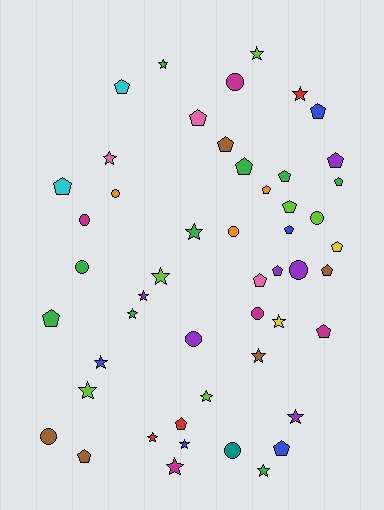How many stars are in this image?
There are 18 stars.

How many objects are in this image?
There are 50 objects.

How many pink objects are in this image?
There are 3 pink objects.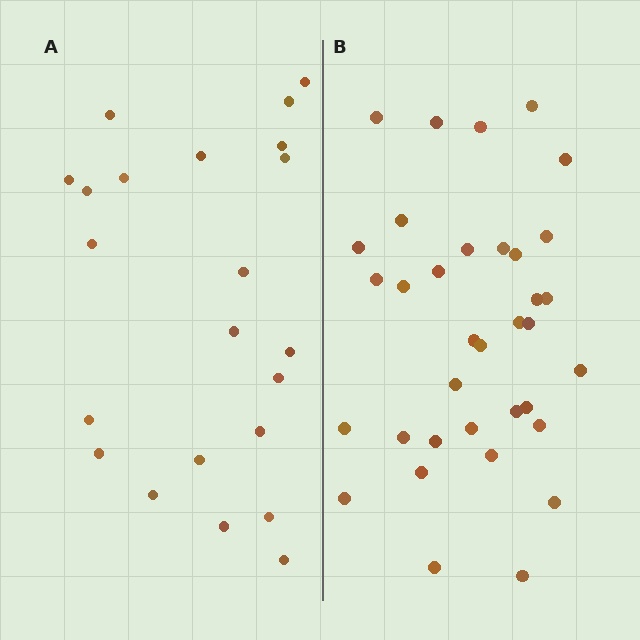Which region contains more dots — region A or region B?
Region B (the right region) has more dots.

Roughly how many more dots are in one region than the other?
Region B has approximately 15 more dots than region A.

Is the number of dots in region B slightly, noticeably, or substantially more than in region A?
Region B has substantially more. The ratio is roughly 1.6 to 1.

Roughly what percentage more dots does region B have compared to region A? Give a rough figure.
About 60% more.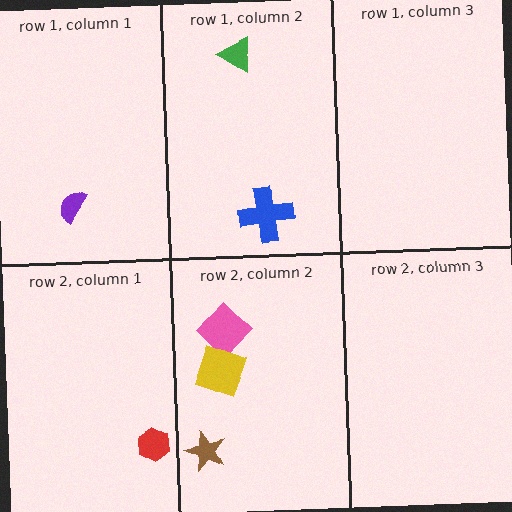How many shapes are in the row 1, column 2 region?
2.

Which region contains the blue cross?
The row 1, column 2 region.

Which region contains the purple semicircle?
The row 1, column 1 region.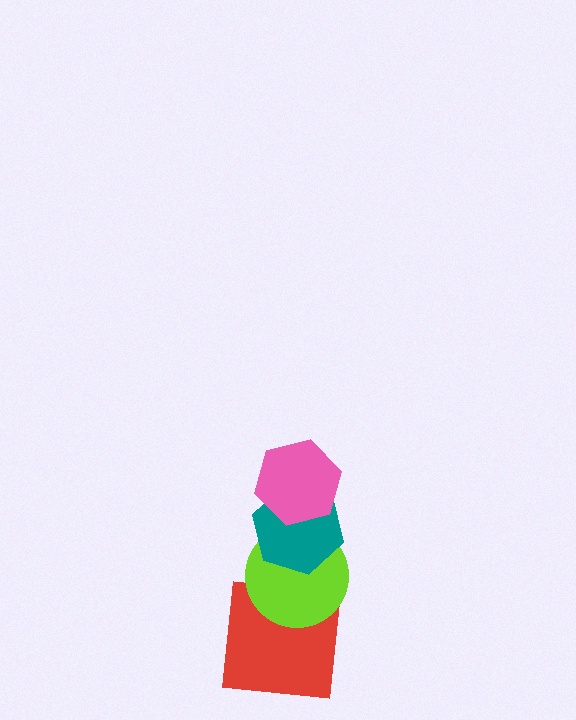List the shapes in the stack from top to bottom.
From top to bottom: the pink hexagon, the teal hexagon, the lime circle, the red square.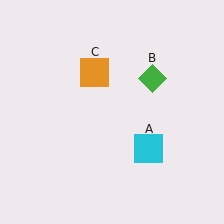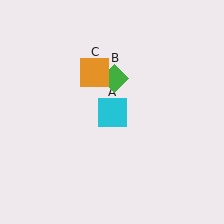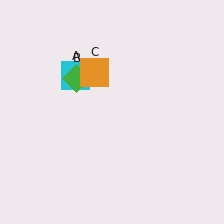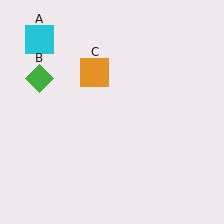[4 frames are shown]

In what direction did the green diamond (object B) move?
The green diamond (object B) moved left.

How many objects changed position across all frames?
2 objects changed position: cyan square (object A), green diamond (object B).